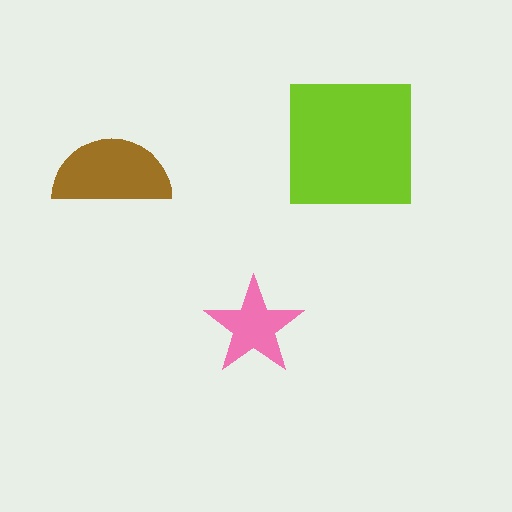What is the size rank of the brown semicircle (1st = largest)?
2nd.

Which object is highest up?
The lime square is topmost.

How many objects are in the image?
There are 3 objects in the image.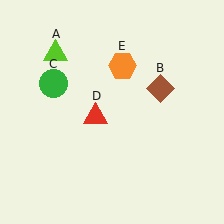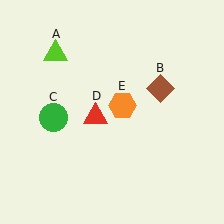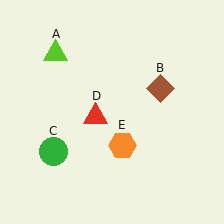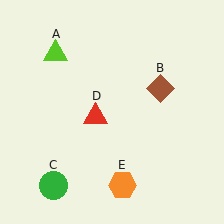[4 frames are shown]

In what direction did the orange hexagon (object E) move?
The orange hexagon (object E) moved down.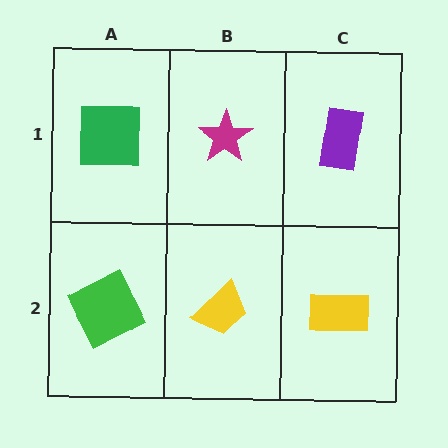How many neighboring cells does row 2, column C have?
2.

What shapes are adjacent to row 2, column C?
A purple rectangle (row 1, column C), a yellow trapezoid (row 2, column B).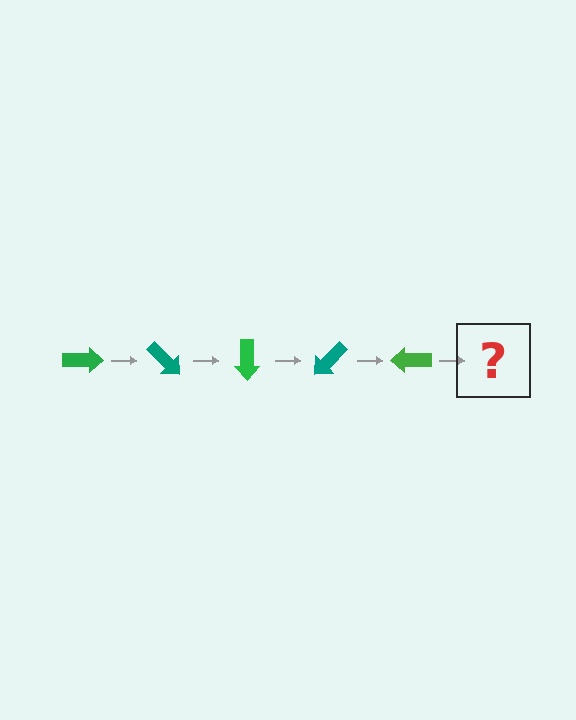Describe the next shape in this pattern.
It should be a teal arrow, rotated 225 degrees from the start.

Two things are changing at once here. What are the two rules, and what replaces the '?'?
The two rules are that it rotates 45 degrees each step and the color cycles through green and teal. The '?' should be a teal arrow, rotated 225 degrees from the start.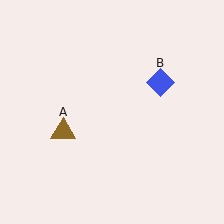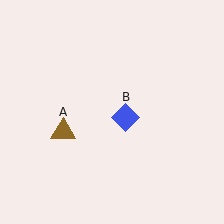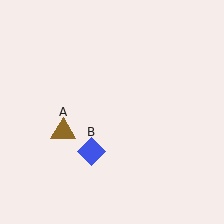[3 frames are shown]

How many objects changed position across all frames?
1 object changed position: blue diamond (object B).